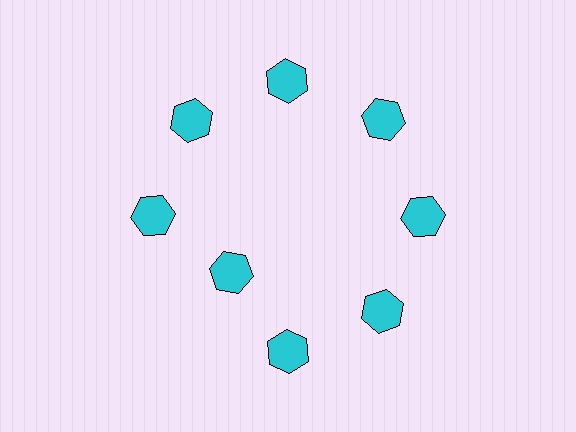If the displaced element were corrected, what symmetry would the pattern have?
It would have 8-fold rotational symmetry — the pattern would map onto itself every 45 degrees.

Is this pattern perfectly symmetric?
No. The 8 cyan hexagons are arranged in a ring, but one element near the 8 o'clock position is pulled inward toward the center, breaking the 8-fold rotational symmetry.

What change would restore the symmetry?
The symmetry would be restored by moving it outward, back onto the ring so that all 8 hexagons sit at equal angles and equal distance from the center.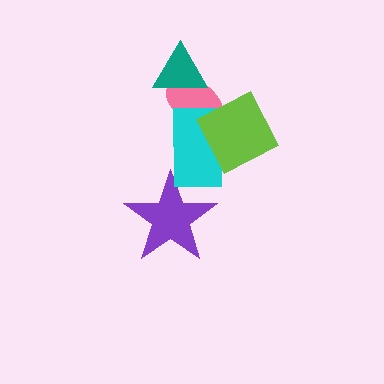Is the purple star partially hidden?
Yes, it is partially covered by another shape.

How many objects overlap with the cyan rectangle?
3 objects overlap with the cyan rectangle.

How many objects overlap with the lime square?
2 objects overlap with the lime square.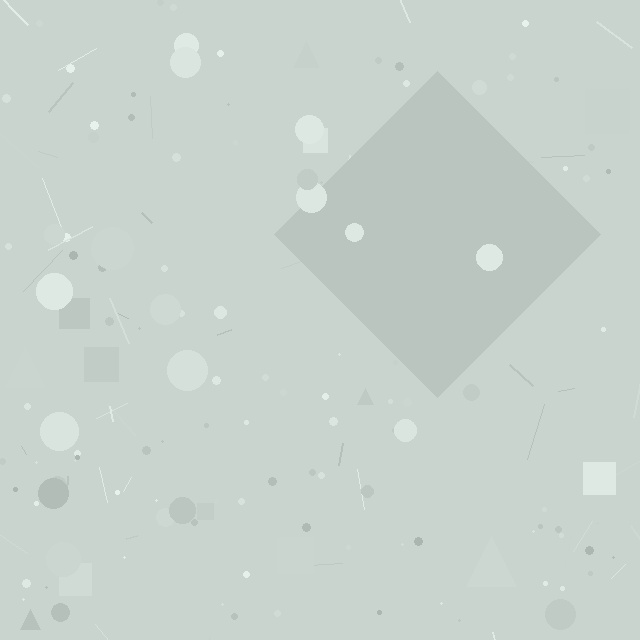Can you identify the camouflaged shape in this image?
The camouflaged shape is a diamond.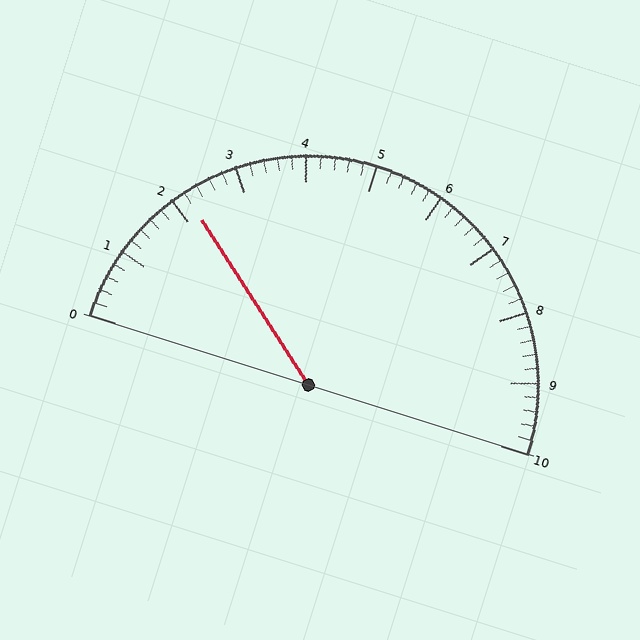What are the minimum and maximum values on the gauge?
The gauge ranges from 0 to 10.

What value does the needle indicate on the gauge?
The needle indicates approximately 2.2.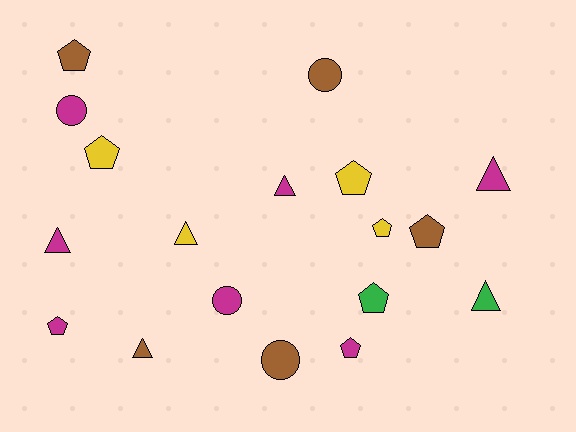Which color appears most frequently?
Magenta, with 7 objects.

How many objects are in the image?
There are 18 objects.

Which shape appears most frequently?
Pentagon, with 8 objects.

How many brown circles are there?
There are 2 brown circles.